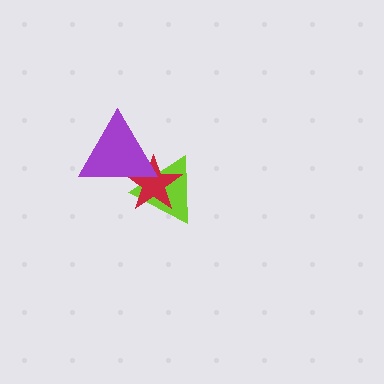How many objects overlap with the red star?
2 objects overlap with the red star.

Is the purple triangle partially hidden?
No, no other shape covers it.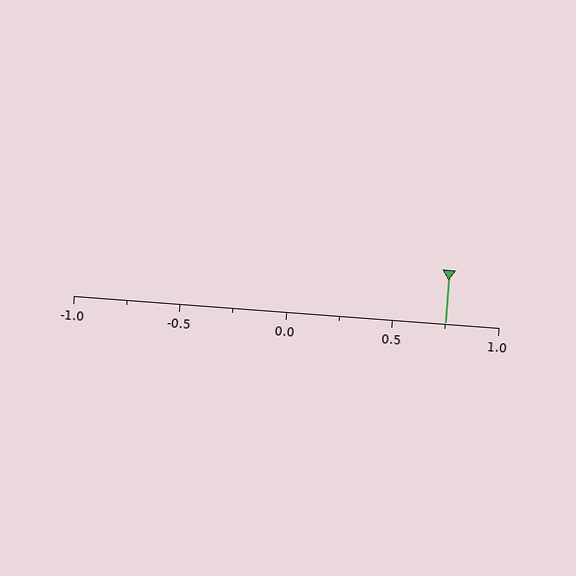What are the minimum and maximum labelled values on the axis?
The axis runs from -1.0 to 1.0.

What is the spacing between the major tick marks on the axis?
The major ticks are spaced 0.5 apart.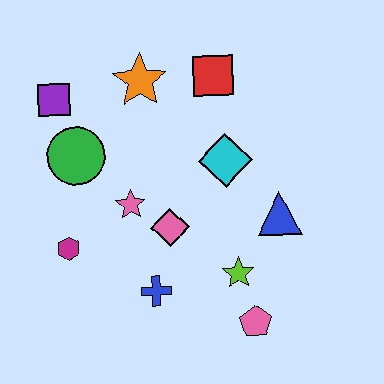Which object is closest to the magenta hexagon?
The pink star is closest to the magenta hexagon.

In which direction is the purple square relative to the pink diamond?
The purple square is above the pink diamond.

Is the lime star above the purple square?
No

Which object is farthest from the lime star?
The purple square is farthest from the lime star.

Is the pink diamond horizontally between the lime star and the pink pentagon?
No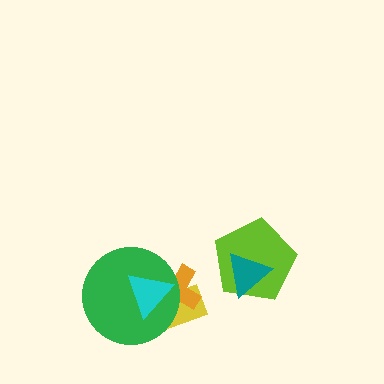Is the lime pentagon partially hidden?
Yes, it is partially covered by another shape.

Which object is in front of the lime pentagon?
The teal triangle is in front of the lime pentagon.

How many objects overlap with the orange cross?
3 objects overlap with the orange cross.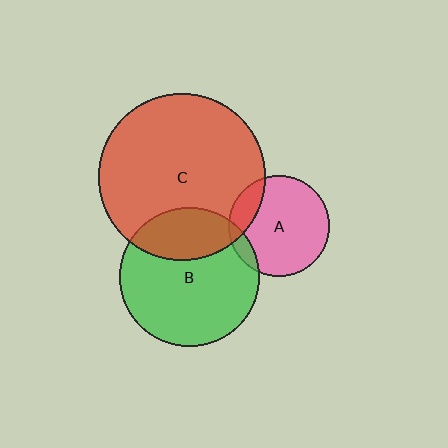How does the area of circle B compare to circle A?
Approximately 1.9 times.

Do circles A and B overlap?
Yes.